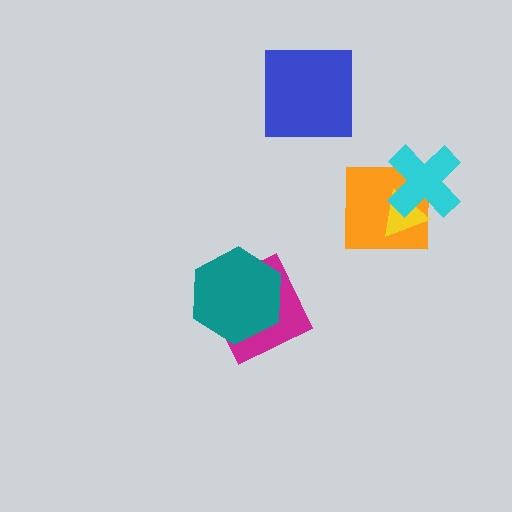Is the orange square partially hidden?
Yes, it is partially covered by another shape.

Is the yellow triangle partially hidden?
Yes, it is partially covered by another shape.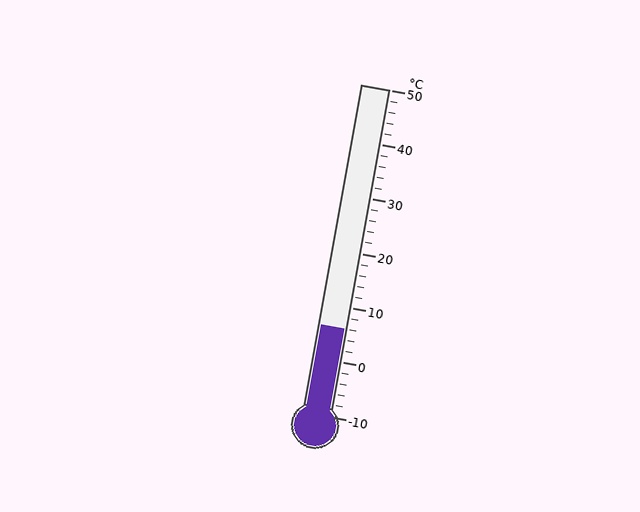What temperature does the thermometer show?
The thermometer shows approximately 6°C.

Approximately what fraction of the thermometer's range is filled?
The thermometer is filled to approximately 25% of its range.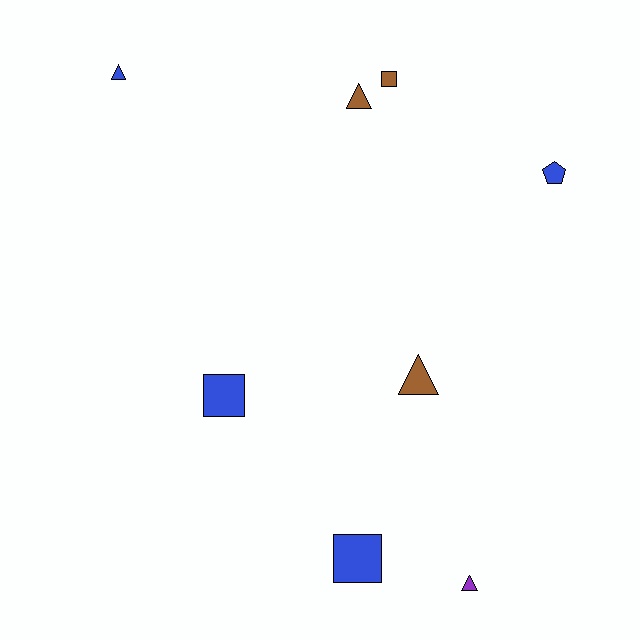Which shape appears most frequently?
Triangle, with 4 objects.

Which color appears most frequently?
Blue, with 4 objects.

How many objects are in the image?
There are 8 objects.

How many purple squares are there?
There are no purple squares.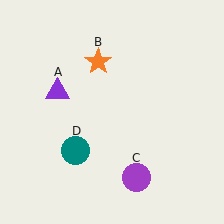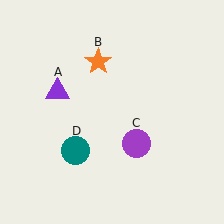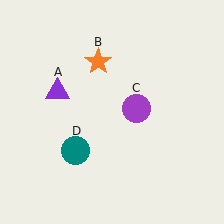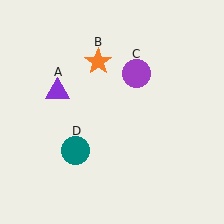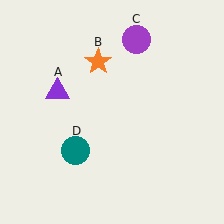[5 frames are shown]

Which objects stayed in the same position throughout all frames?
Purple triangle (object A) and orange star (object B) and teal circle (object D) remained stationary.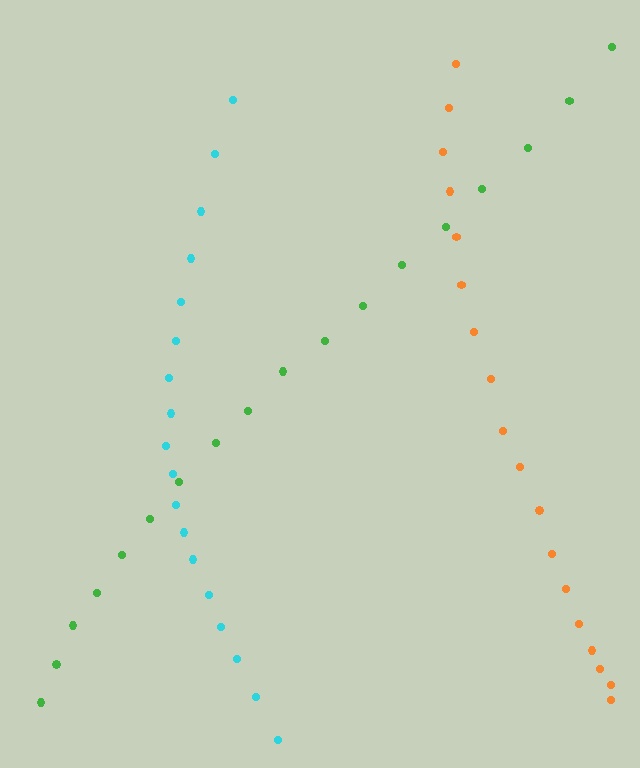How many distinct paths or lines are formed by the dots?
There are 3 distinct paths.